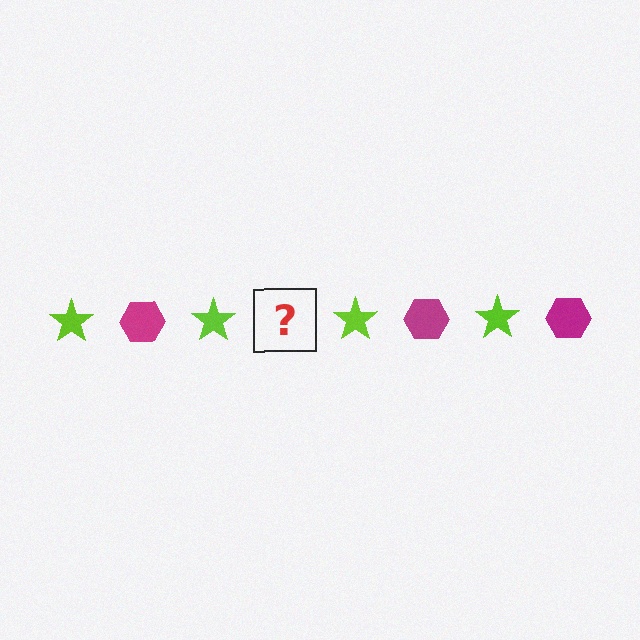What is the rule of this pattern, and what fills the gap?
The rule is that the pattern alternates between lime star and magenta hexagon. The gap should be filled with a magenta hexagon.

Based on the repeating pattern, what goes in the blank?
The blank should be a magenta hexagon.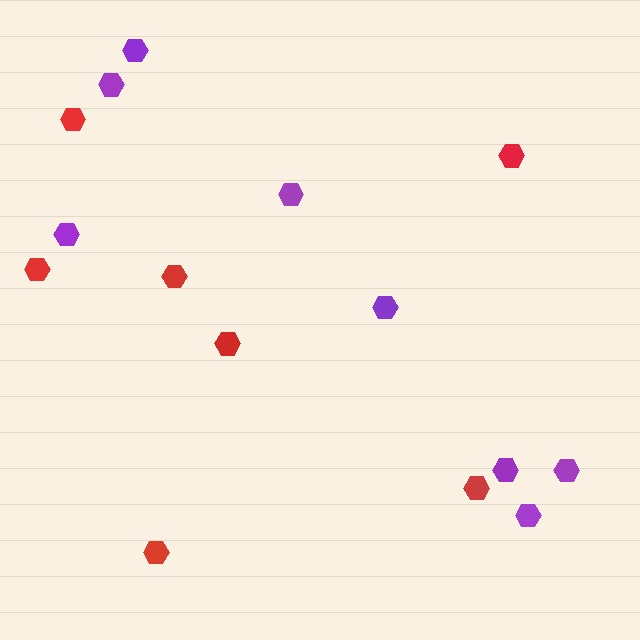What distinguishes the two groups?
There are 2 groups: one group of purple hexagons (8) and one group of red hexagons (7).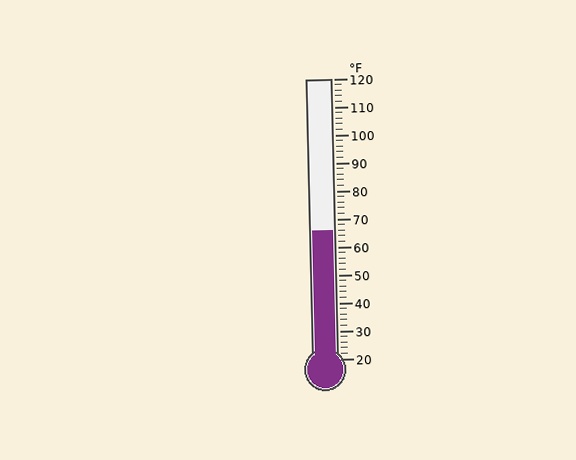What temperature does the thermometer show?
The thermometer shows approximately 66°F.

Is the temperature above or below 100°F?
The temperature is below 100°F.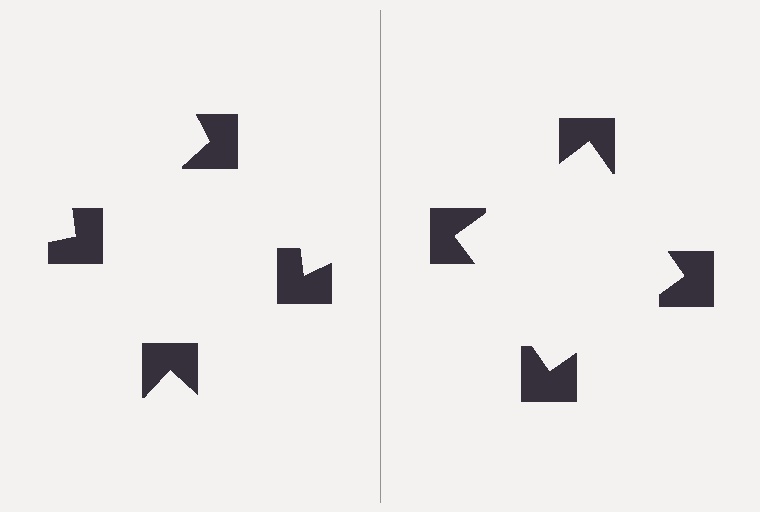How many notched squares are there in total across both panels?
8 — 4 on each side.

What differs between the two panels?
The notched squares are positioned identically on both sides; only the wedge orientations differ. On the right they align to a square; on the left they are misaligned.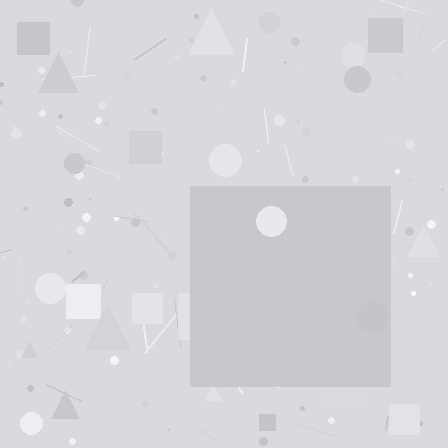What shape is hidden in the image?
A square is hidden in the image.